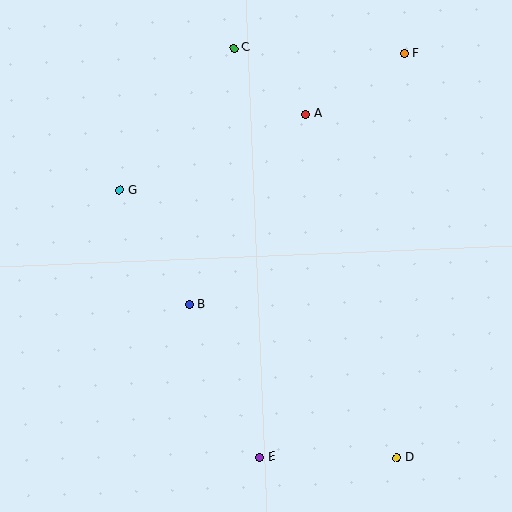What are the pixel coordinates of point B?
Point B is at (189, 305).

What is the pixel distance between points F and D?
The distance between F and D is 404 pixels.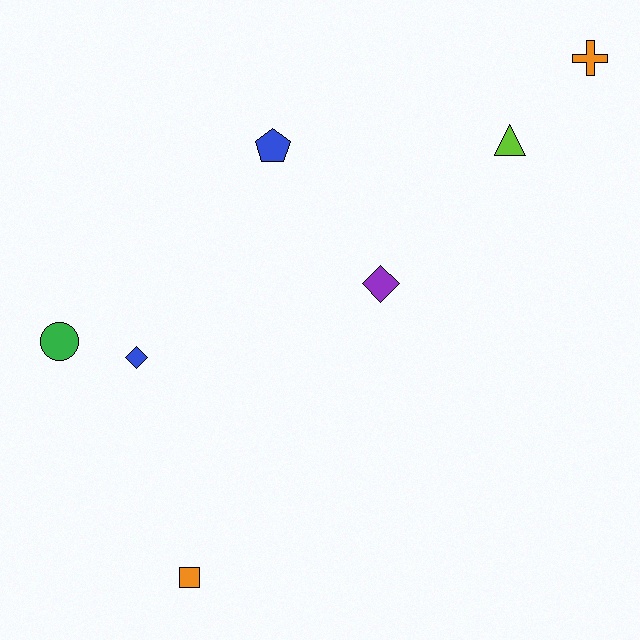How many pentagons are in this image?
There is 1 pentagon.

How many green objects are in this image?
There is 1 green object.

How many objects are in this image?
There are 7 objects.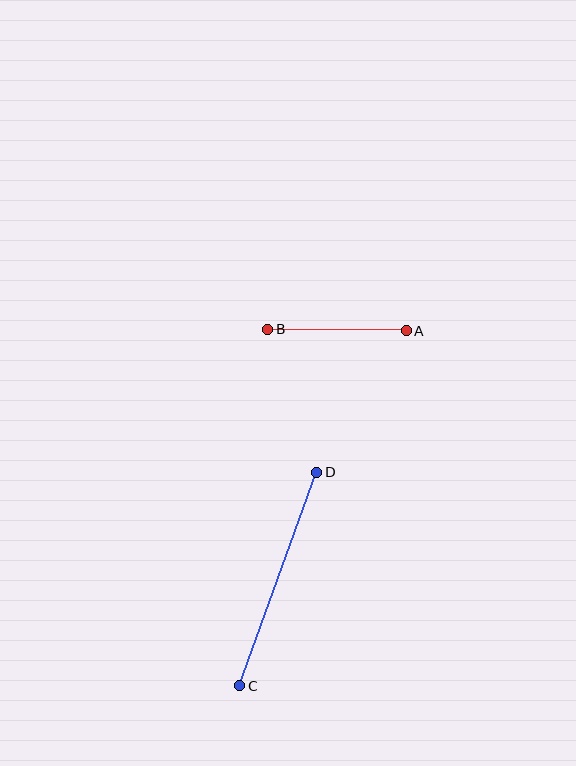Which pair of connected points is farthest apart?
Points C and D are farthest apart.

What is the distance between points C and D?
The distance is approximately 227 pixels.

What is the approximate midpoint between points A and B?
The midpoint is at approximately (337, 330) pixels.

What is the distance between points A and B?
The distance is approximately 139 pixels.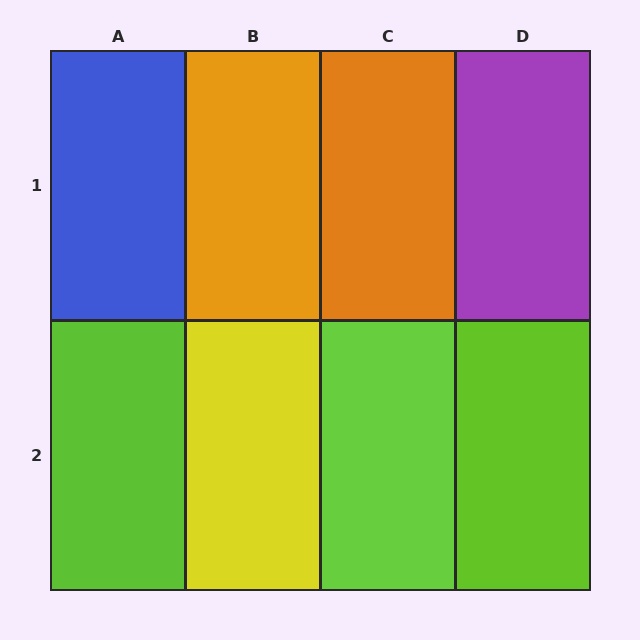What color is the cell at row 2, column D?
Lime.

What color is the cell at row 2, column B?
Yellow.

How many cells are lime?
3 cells are lime.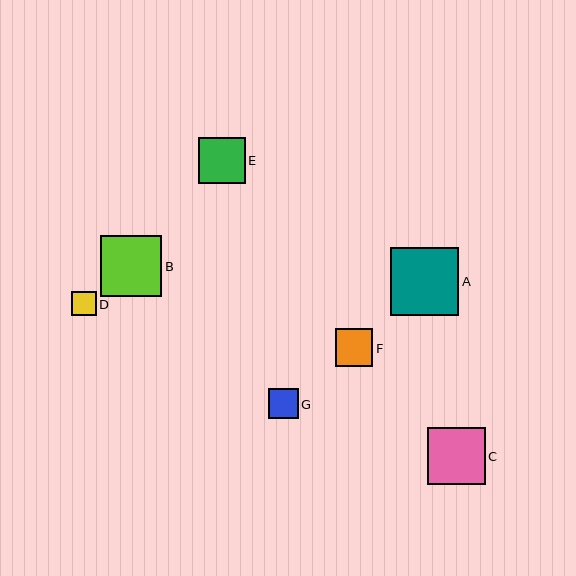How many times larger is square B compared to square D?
Square B is approximately 2.5 times the size of square D.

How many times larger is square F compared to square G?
Square F is approximately 1.2 times the size of square G.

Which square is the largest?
Square A is the largest with a size of approximately 68 pixels.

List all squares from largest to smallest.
From largest to smallest: A, B, C, E, F, G, D.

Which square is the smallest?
Square D is the smallest with a size of approximately 25 pixels.